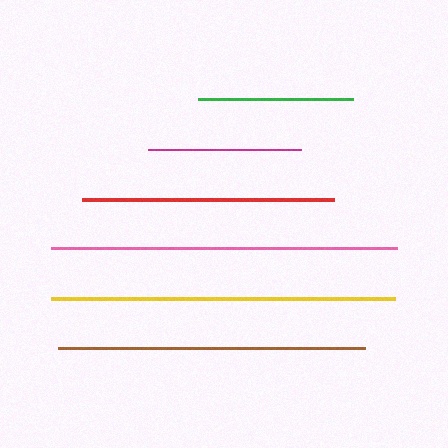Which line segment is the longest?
The pink line is the longest at approximately 346 pixels.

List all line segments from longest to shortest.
From longest to shortest: pink, yellow, brown, red, green, magenta.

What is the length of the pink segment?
The pink segment is approximately 346 pixels long.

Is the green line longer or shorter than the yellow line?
The yellow line is longer than the green line.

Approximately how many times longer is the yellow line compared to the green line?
The yellow line is approximately 2.2 times the length of the green line.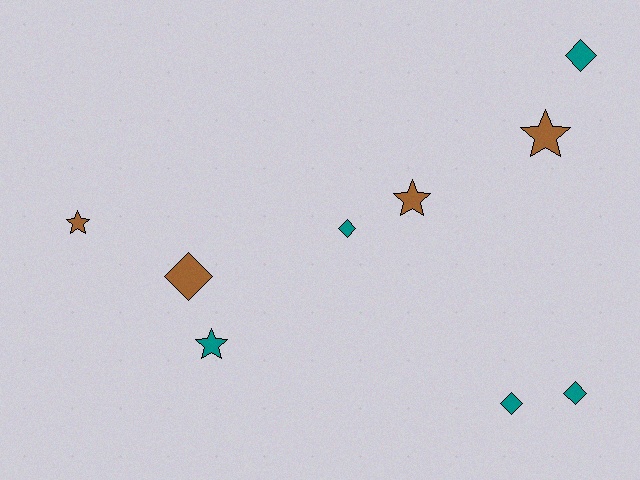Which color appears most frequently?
Teal, with 5 objects.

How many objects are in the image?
There are 9 objects.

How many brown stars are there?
There are 3 brown stars.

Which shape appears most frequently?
Diamond, with 5 objects.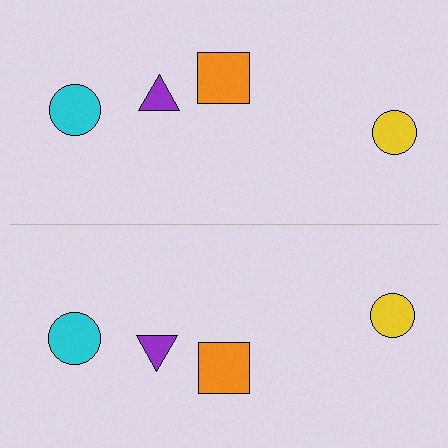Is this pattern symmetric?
Yes, this pattern has bilateral (reflection) symmetry.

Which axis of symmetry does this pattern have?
The pattern has a horizontal axis of symmetry running through the center of the image.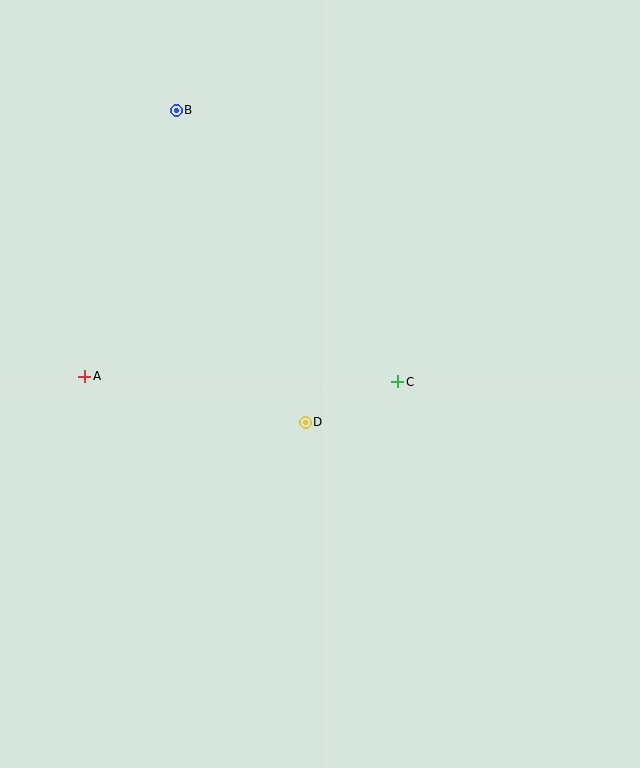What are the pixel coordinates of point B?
Point B is at (176, 110).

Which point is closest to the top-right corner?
Point C is closest to the top-right corner.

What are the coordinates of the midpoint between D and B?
The midpoint between D and B is at (241, 266).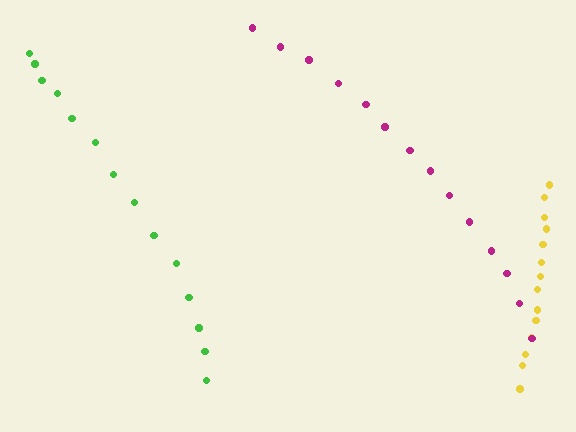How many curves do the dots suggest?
There are 3 distinct paths.